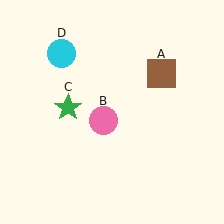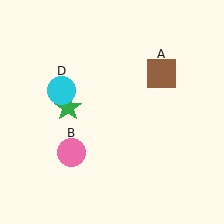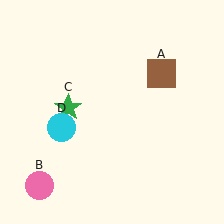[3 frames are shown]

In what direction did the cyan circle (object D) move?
The cyan circle (object D) moved down.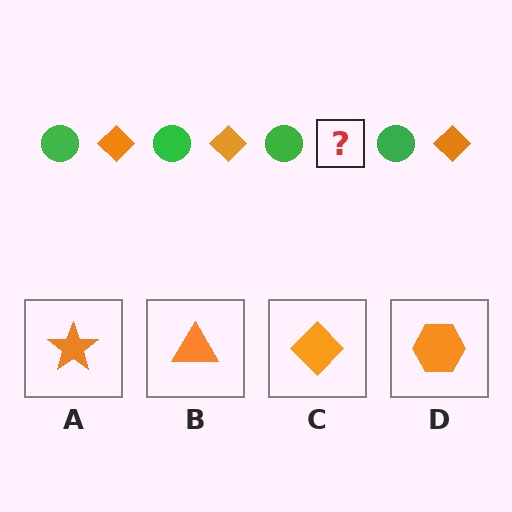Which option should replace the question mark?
Option C.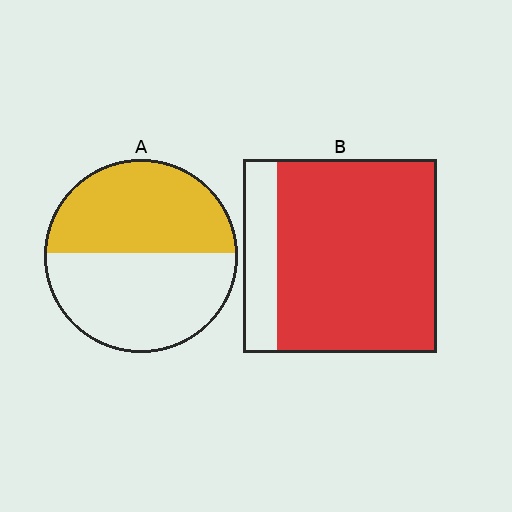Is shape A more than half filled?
Roughly half.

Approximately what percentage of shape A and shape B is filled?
A is approximately 50% and B is approximately 80%.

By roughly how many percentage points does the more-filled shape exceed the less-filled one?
By roughly 35 percentage points (B over A).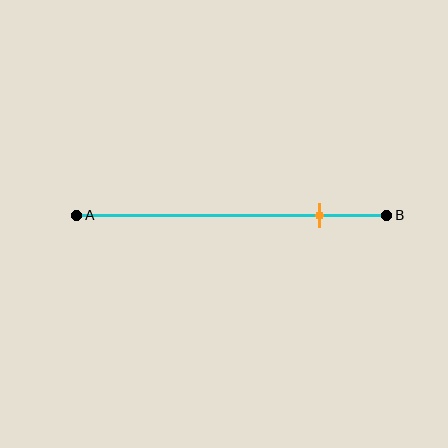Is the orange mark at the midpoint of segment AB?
No, the mark is at about 80% from A, not at the 50% midpoint.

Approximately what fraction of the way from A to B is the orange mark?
The orange mark is approximately 80% of the way from A to B.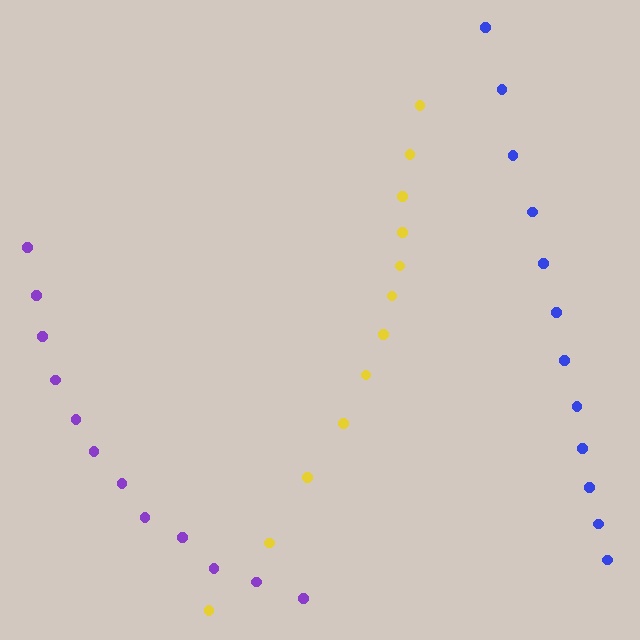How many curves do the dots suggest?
There are 3 distinct paths.